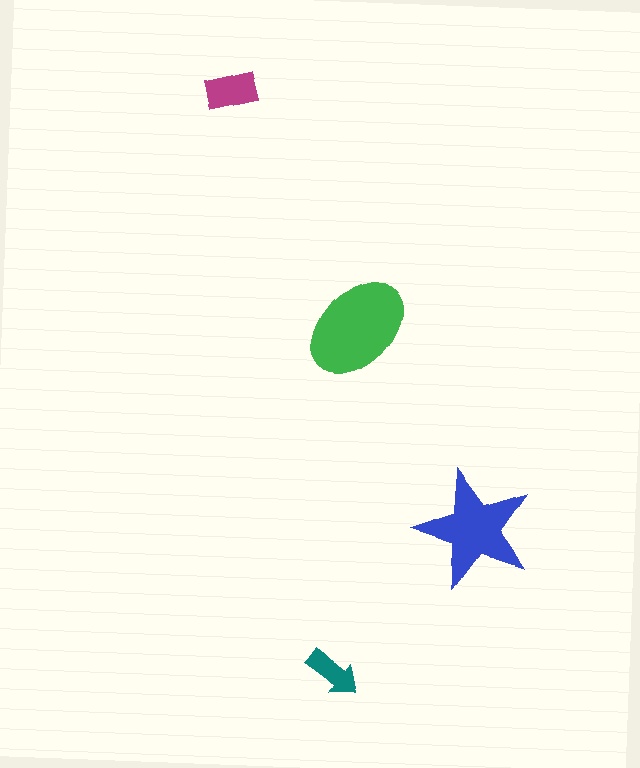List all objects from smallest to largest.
The teal arrow, the magenta rectangle, the blue star, the green ellipse.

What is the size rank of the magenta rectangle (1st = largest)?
3rd.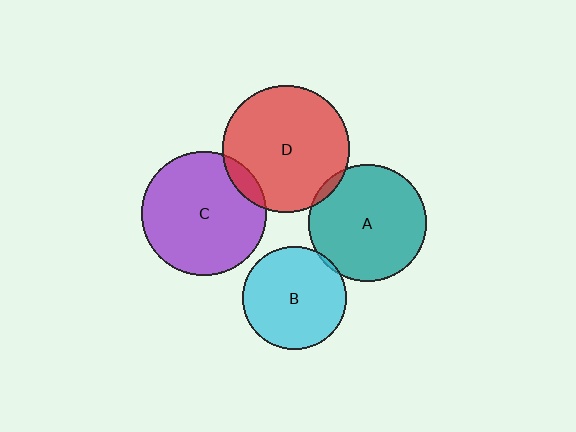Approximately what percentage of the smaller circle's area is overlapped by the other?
Approximately 10%.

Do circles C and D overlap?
Yes.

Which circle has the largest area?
Circle D (red).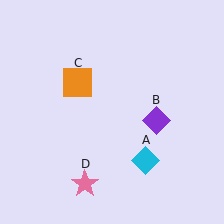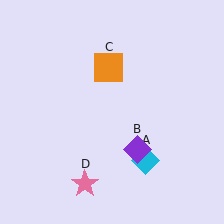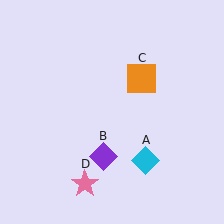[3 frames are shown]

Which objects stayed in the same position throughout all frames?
Cyan diamond (object A) and pink star (object D) remained stationary.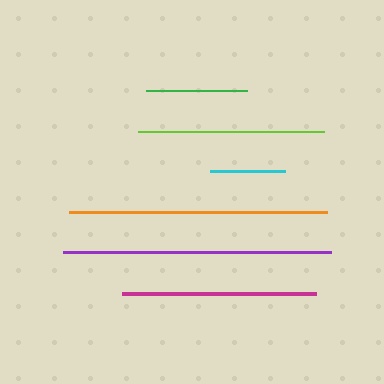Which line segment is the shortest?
The cyan line is the shortest at approximately 74 pixels.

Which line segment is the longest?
The purple line is the longest at approximately 268 pixels.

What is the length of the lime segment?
The lime segment is approximately 186 pixels long.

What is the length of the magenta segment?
The magenta segment is approximately 194 pixels long.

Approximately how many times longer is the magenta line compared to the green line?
The magenta line is approximately 1.9 times the length of the green line.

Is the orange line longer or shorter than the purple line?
The purple line is longer than the orange line.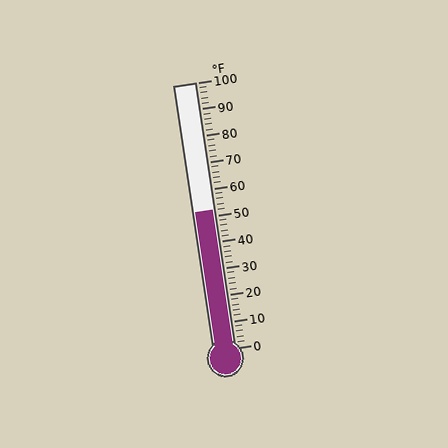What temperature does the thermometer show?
The thermometer shows approximately 52°F.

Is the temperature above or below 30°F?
The temperature is above 30°F.